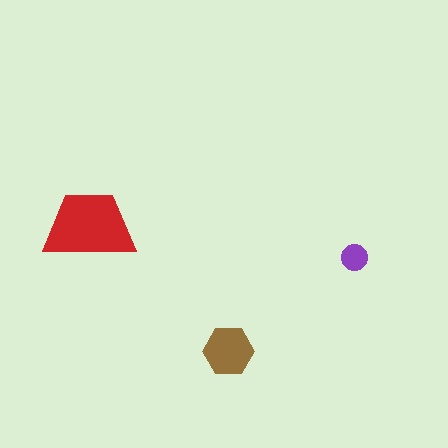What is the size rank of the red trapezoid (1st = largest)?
1st.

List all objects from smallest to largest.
The purple circle, the brown hexagon, the red trapezoid.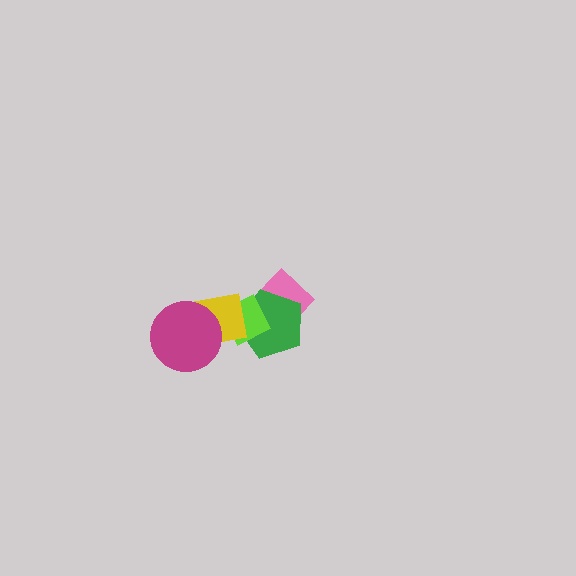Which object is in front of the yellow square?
The magenta circle is in front of the yellow square.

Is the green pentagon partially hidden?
Yes, it is partially covered by another shape.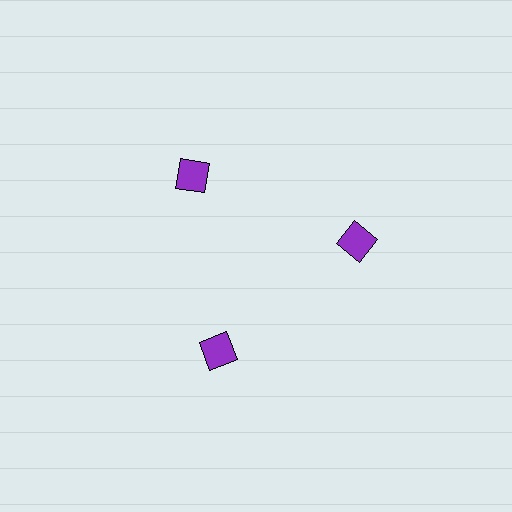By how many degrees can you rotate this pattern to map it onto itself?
The pattern maps onto itself every 120 degrees of rotation.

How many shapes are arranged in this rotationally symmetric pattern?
There are 3 shapes, arranged in 3 groups of 1.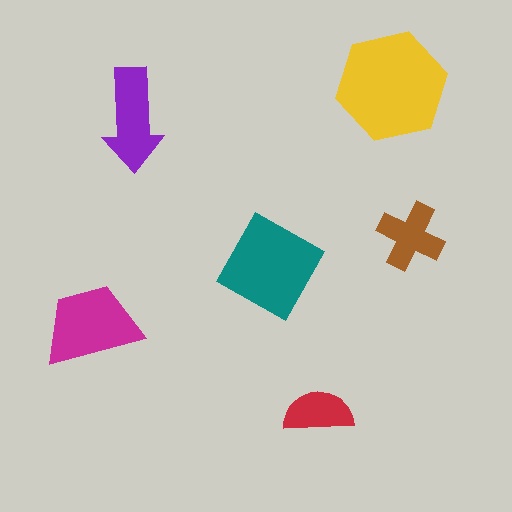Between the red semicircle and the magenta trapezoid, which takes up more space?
The magenta trapezoid.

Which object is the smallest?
The red semicircle.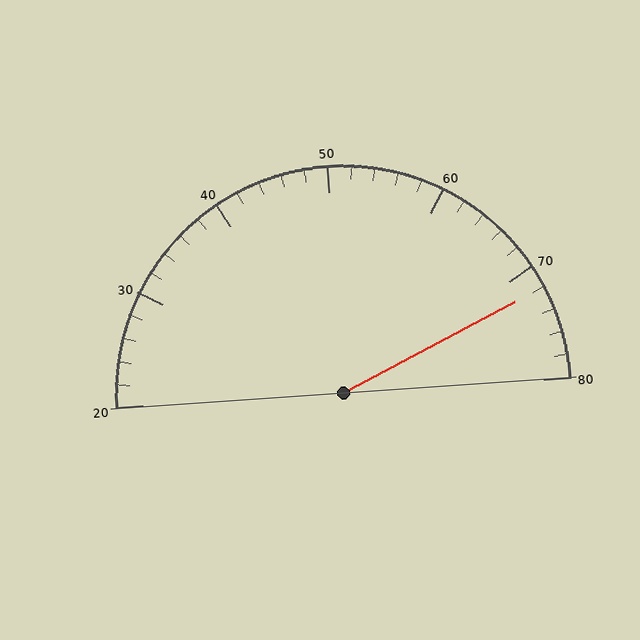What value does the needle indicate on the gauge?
The needle indicates approximately 72.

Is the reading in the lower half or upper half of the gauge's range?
The reading is in the upper half of the range (20 to 80).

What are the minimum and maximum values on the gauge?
The gauge ranges from 20 to 80.